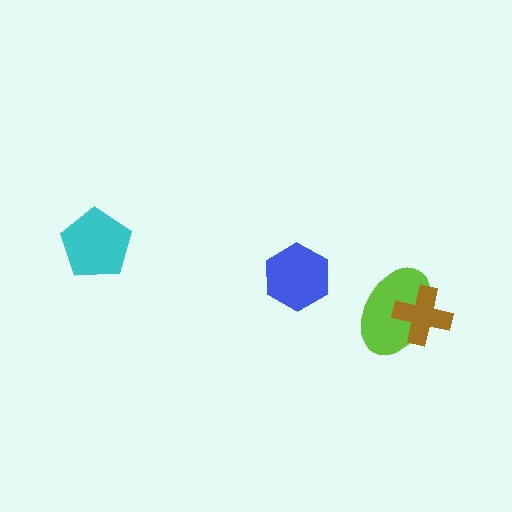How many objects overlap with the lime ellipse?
1 object overlaps with the lime ellipse.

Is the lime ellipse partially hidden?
Yes, it is partially covered by another shape.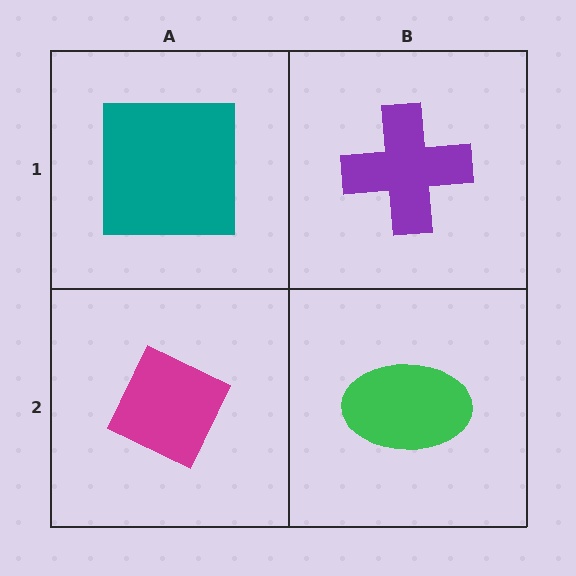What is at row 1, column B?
A purple cross.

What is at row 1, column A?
A teal square.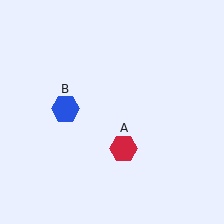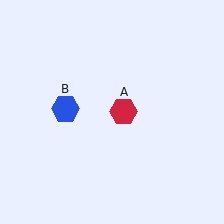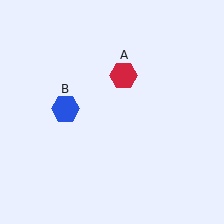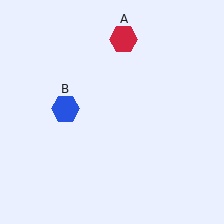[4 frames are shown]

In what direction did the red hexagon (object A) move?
The red hexagon (object A) moved up.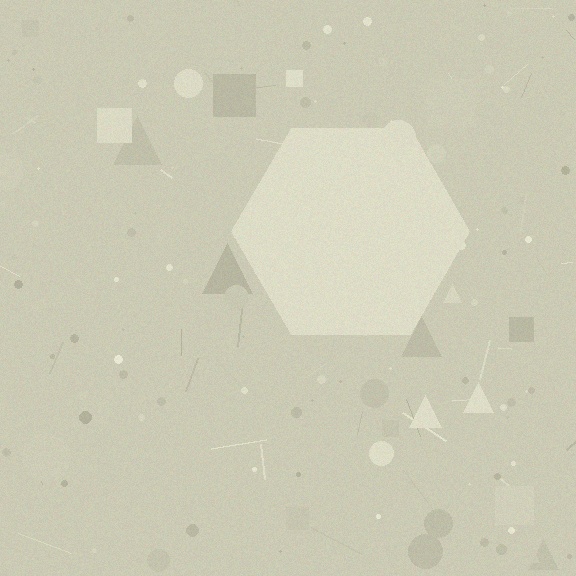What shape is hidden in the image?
A hexagon is hidden in the image.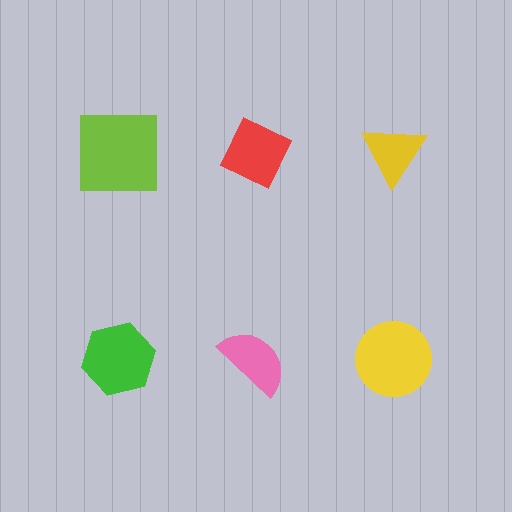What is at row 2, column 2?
A pink semicircle.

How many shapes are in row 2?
3 shapes.